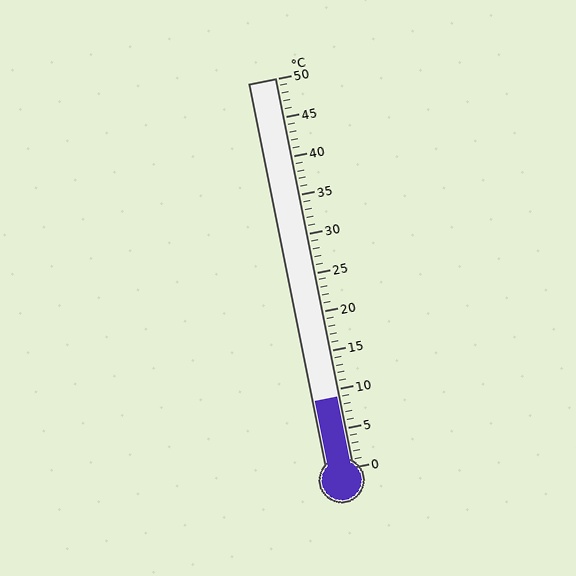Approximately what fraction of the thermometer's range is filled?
The thermometer is filled to approximately 20% of its range.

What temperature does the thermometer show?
The thermometer shows approximately 9°C.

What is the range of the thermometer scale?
The thermometer scale ranges from 0°C to 50°C.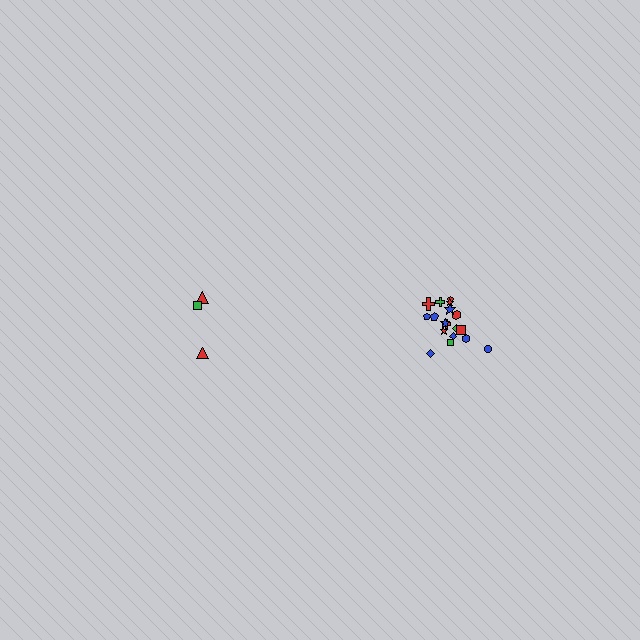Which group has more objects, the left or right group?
The right group.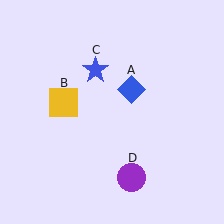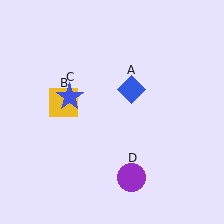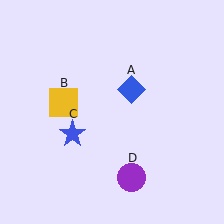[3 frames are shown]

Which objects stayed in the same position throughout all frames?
Blue diamond (object A) and yellow square (object B) and purple circle (object D) remained stationary.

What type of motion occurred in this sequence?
The blue star (object C) rotated counterclockwise around the center of the scene.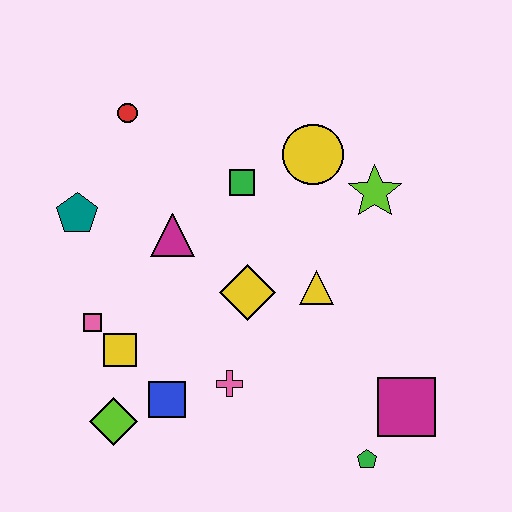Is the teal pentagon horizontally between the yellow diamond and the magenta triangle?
No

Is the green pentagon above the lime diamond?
No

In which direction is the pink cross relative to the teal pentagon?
The pink cross is below the teal pentagon.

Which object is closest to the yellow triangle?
The yellow diamond is closest to the yellow triangle.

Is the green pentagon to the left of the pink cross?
No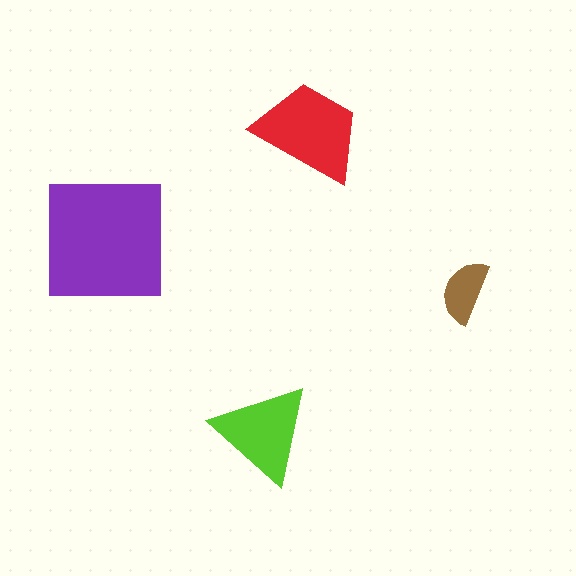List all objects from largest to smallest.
The purple square, the red trapezoid, the lime triangle, the brown semicircle.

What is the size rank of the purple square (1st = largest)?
1st.